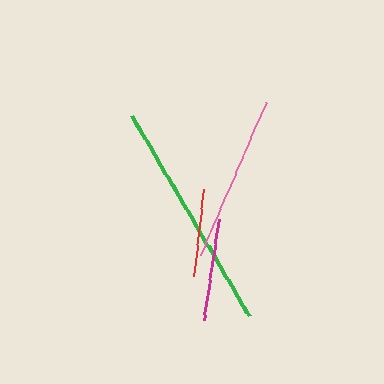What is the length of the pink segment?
The pink segment is approximately 167 pixels long.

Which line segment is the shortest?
The red line is the shortest at approximately 87 pixels.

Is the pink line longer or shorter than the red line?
The pink line is longer than the red line.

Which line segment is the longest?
The green line is the longest at approximately 233 pixels.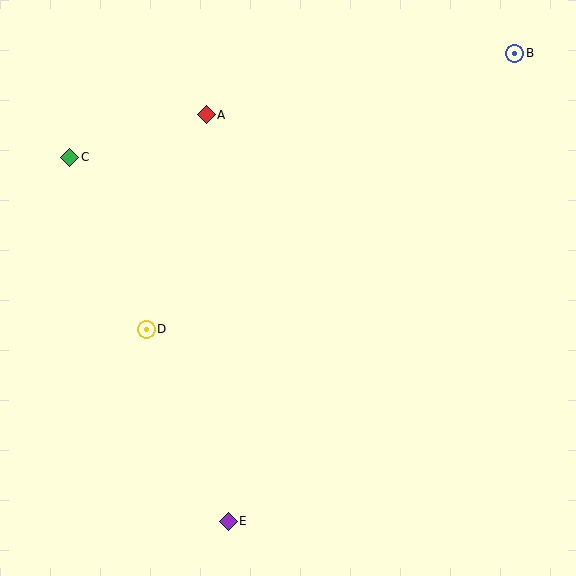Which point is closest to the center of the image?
Point D at (146, 329) is closest to the center.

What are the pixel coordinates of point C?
Point C is at (70, 157).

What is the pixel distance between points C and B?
The distance between C and B is 457 pixels.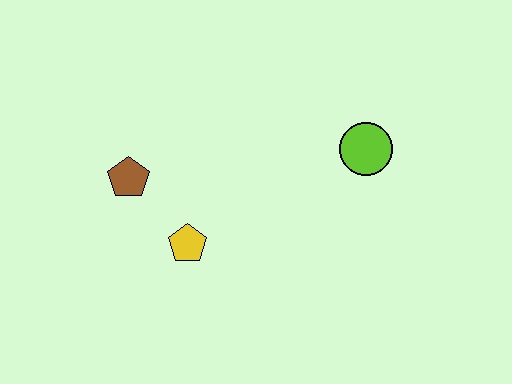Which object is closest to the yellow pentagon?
The brown pentagon is closest to the yellow pentagon.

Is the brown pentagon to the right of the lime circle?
No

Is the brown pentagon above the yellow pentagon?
Yes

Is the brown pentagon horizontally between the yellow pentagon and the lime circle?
No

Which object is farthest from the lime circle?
The brown pentagon is farthest from the lime circle.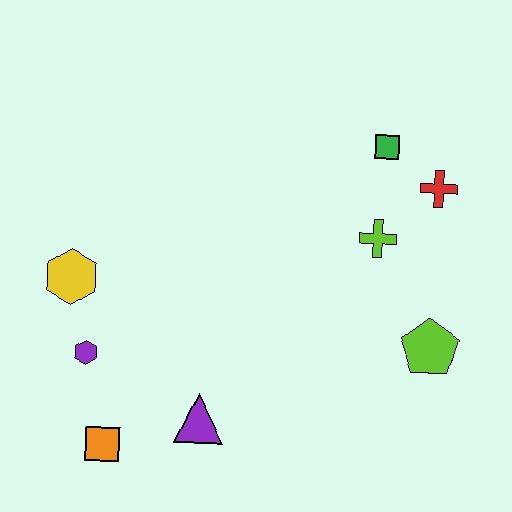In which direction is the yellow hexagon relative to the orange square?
The yellow hexagon is above the orange square.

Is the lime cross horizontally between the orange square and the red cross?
Yes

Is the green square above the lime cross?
Yes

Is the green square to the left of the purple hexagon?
No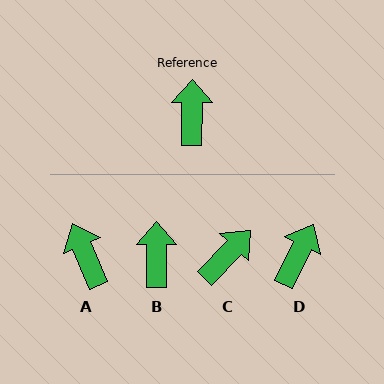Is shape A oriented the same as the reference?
No, it is off by about 23 degrees.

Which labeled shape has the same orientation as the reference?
B.